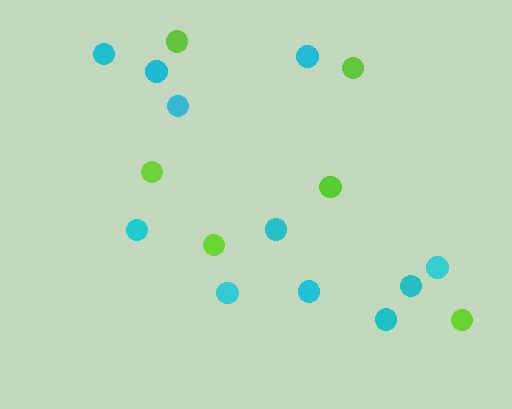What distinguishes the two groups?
There are 2 groups: one group of lime circles (6) and one group of cyan circles (11).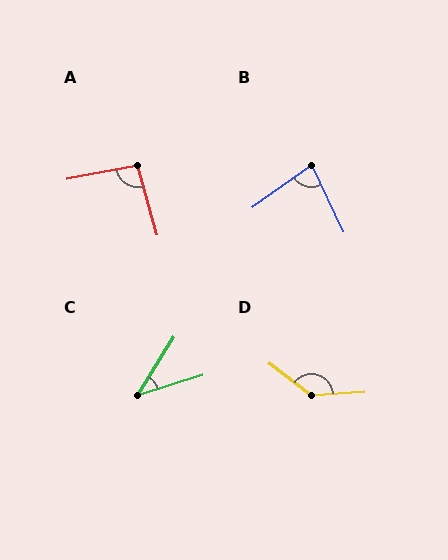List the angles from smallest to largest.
C (41°), B (79°), A (95°), D (138°).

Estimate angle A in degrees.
Approximately 95 degrees.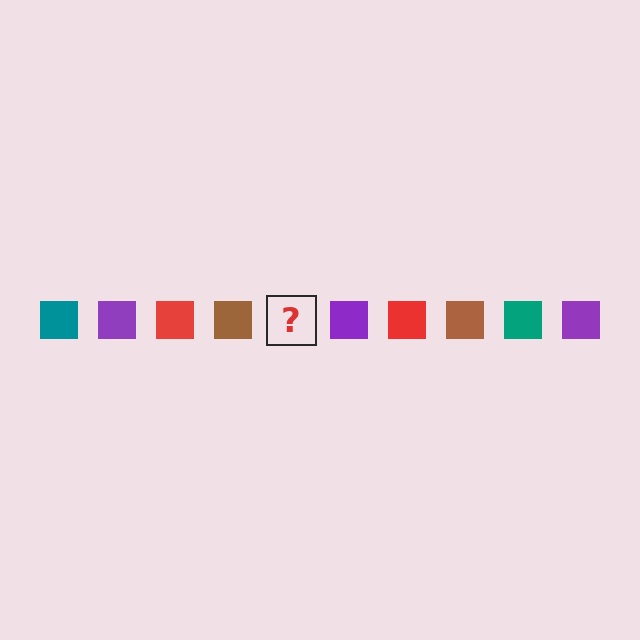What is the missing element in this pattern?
The missing element is a teal square.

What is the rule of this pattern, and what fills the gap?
The rule is that the pattern cycles through teal, purple, red, brown squares. The gap should be filled with a teal square.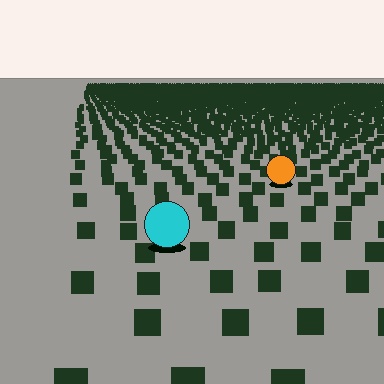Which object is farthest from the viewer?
The orange circle is farthest from the viewer. It appears smaller and the ground texture around it is denser.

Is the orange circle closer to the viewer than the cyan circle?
No. The cyan circle is closer — you can tell from the texture gradient: the ground texture is coarser near it.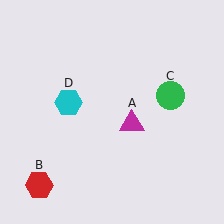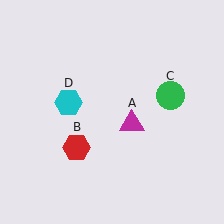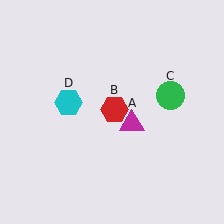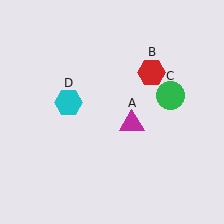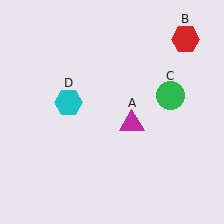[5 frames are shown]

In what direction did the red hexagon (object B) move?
The red hexagon (object B) moved up and to the right.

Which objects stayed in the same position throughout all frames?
Magenta triangle (object A) and green circle (object C) and cyan hexagon (object D) remained stationary.